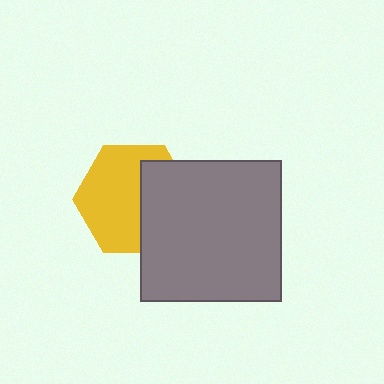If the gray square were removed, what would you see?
You would see the complete yellow hexagon.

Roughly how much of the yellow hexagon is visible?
About half of it is visible (roughly 60%).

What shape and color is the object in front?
The object in front is a gray square.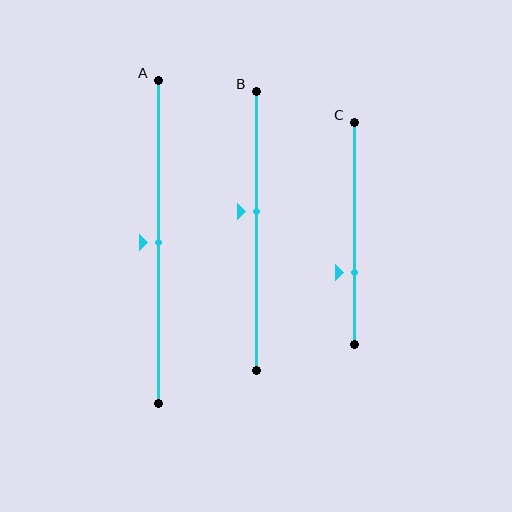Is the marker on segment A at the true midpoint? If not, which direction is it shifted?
Yes, the marker on segment A is at the true midpoint.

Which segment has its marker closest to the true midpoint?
Segment A has its marker closest to the true midpoint.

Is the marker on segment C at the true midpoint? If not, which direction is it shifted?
No, the marker on segment C is shifted downward by about 18% of the segment length.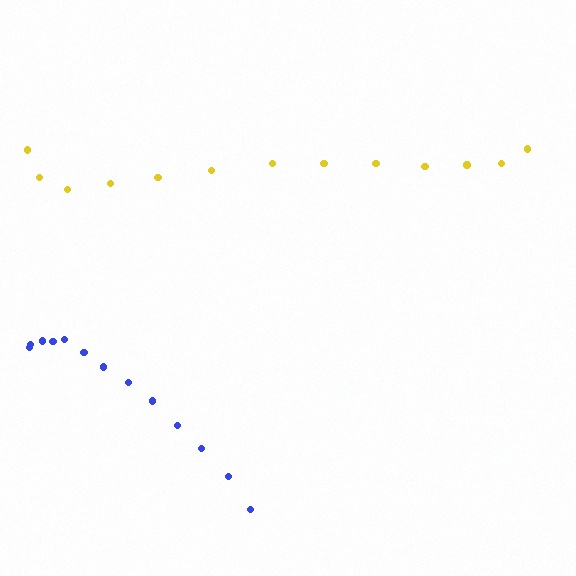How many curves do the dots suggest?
There are 2 distinct paths.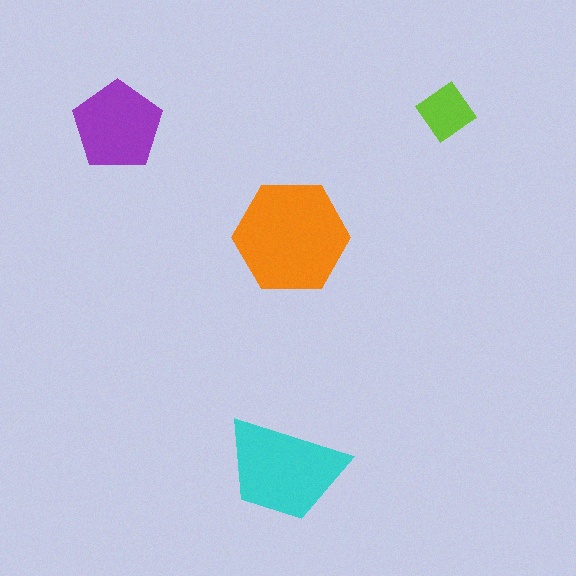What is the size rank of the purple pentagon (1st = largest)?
3rd.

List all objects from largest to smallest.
The orange hexagon, the cyan trapezoid, the purple pentagon, the lime diamond.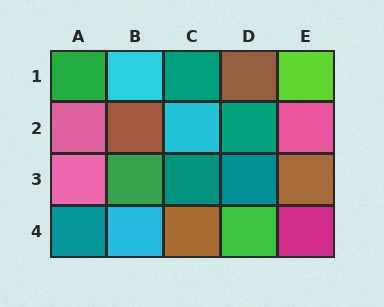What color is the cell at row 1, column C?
Teal.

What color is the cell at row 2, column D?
Teal.